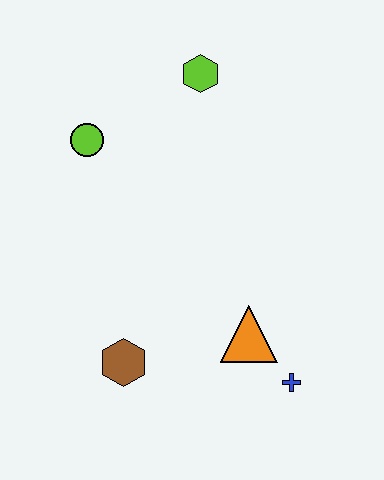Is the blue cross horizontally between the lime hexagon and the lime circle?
No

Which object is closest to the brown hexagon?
The orange triangle is closest to the brown hexagon.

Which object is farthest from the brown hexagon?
The lime hexagon is farthest from the brown hexagon.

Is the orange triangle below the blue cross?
No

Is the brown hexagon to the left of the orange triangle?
Yes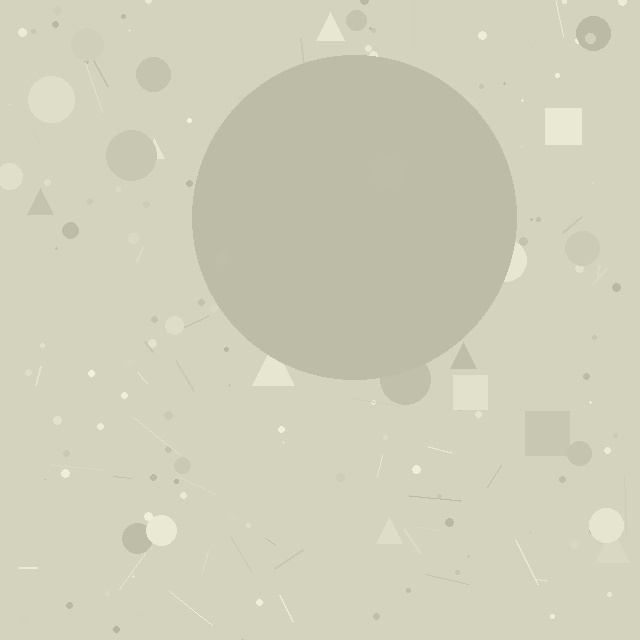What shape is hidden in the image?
A circle is hidden in the image.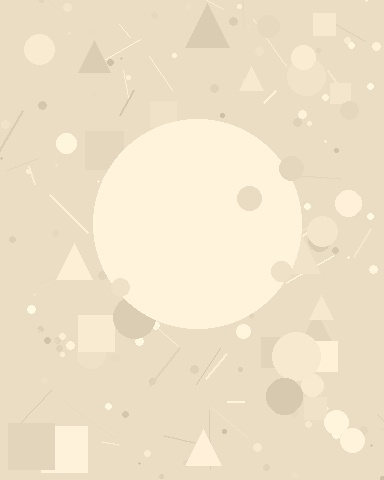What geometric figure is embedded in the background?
A circle is embedded in the background.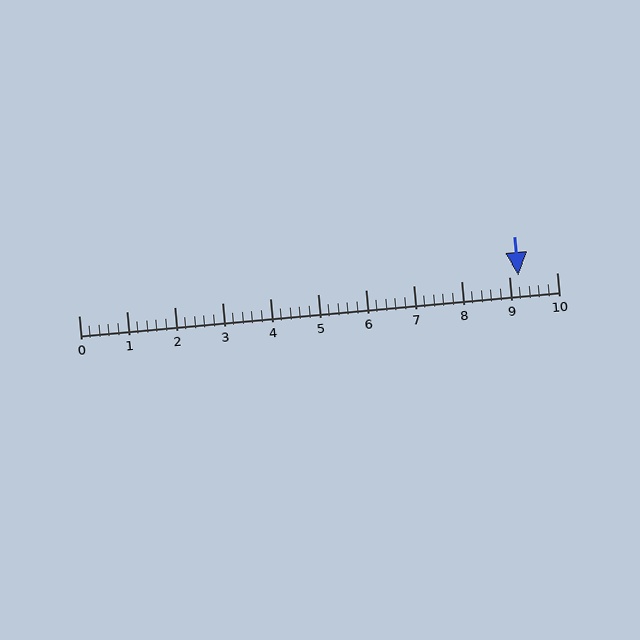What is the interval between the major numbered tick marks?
The major tick marks are spaced 1 units apart.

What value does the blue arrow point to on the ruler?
The blue arrow points to approximately 9.2.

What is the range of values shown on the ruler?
The ruler shows values from 0 to 10.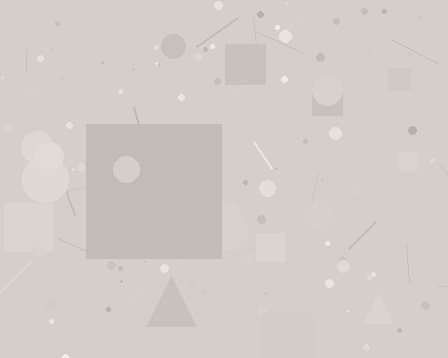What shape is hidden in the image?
A square is hidden in the image.